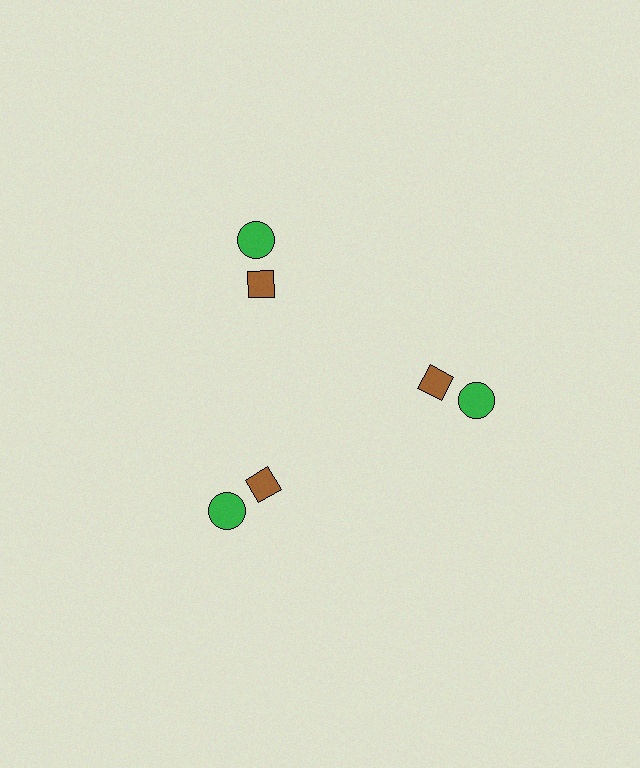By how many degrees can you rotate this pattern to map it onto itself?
The pattern maps onto itself every 120 degrees of rotation.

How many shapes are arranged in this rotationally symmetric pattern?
There are 6 shapes, arranged in 3 groups of 2.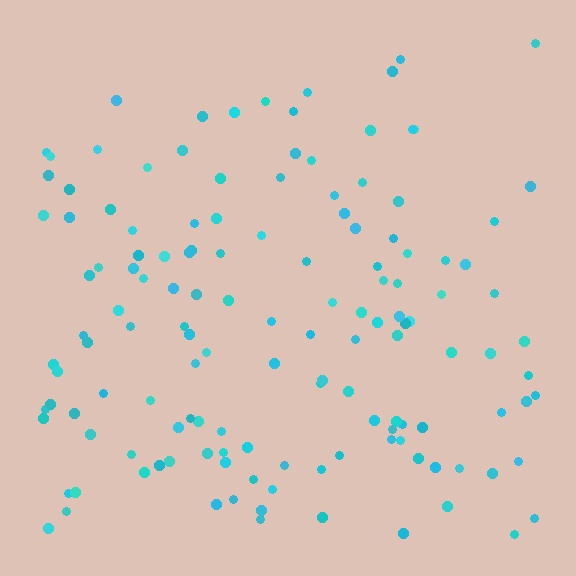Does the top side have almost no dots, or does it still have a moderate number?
Still a moderate number, just noticeably fewer than the bottom.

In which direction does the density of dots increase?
From top to bottom, with the bottom side densest.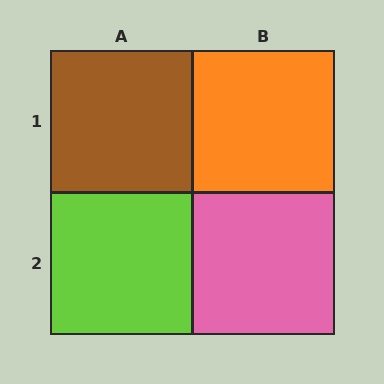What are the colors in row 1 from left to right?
Brown, orange.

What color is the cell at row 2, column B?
Pink.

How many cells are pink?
1 cell is pink.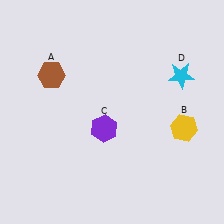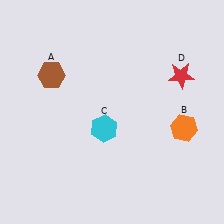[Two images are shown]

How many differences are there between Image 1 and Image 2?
There are 3 differences between the two images.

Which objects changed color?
B changed from yellow to orange. C changed from purple to cyan. D changed from cyan to red.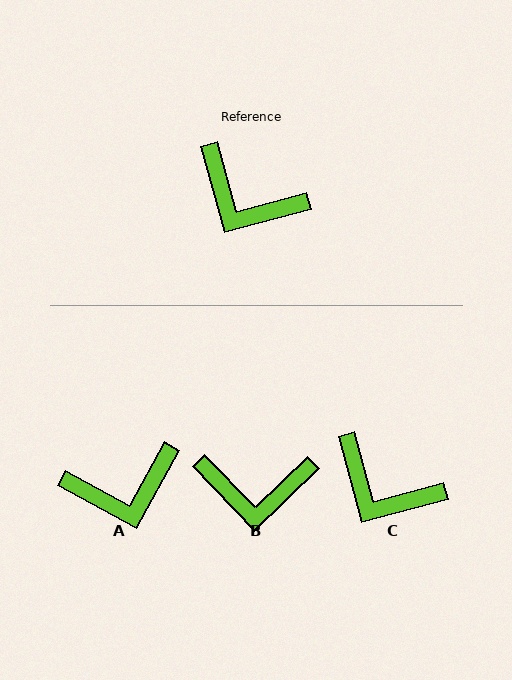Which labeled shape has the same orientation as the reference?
C.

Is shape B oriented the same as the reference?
No, it is off by about 29 degrees.